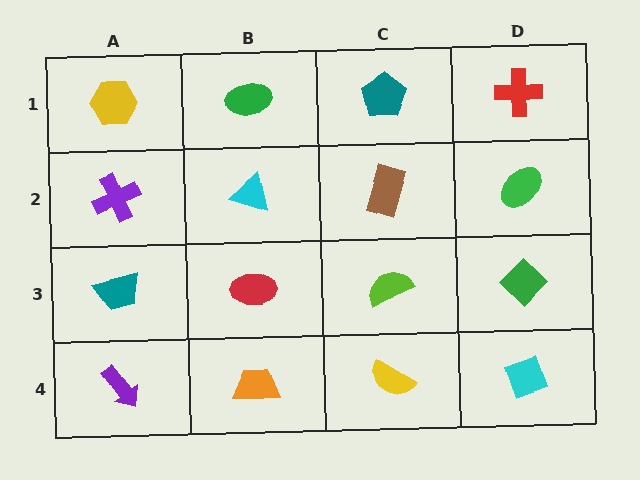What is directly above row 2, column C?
A teal pentagon.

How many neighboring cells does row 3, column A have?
3.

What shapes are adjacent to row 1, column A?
A purple cross (row 2, column A), a green ellipse (row 1, column B).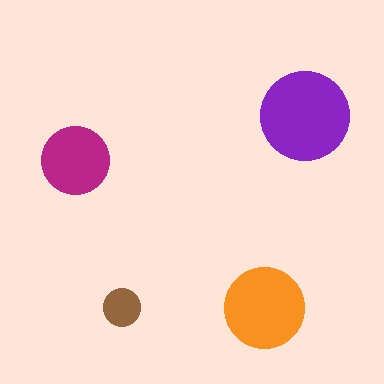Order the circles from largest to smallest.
the purple one, the orange one, the magenta one, the brown one.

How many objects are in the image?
There are 4 objects in the image.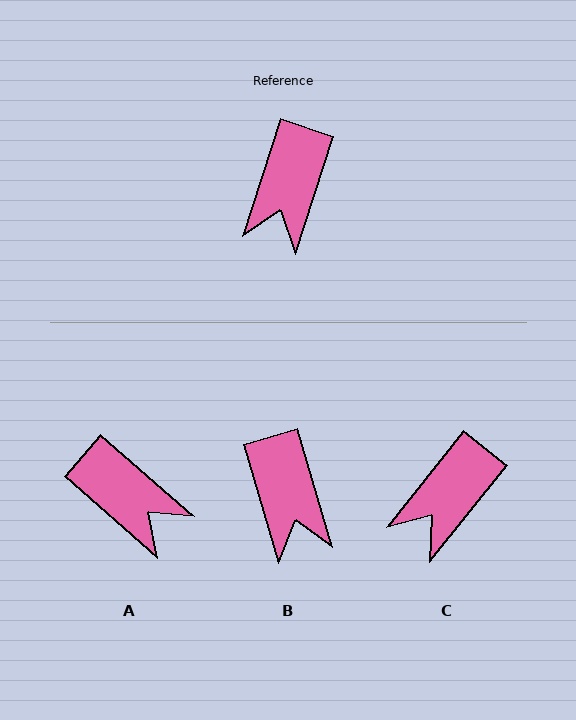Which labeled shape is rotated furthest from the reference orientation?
A, about 67 degrees away.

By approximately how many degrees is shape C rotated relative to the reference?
Approximately 20 degrees clockwise.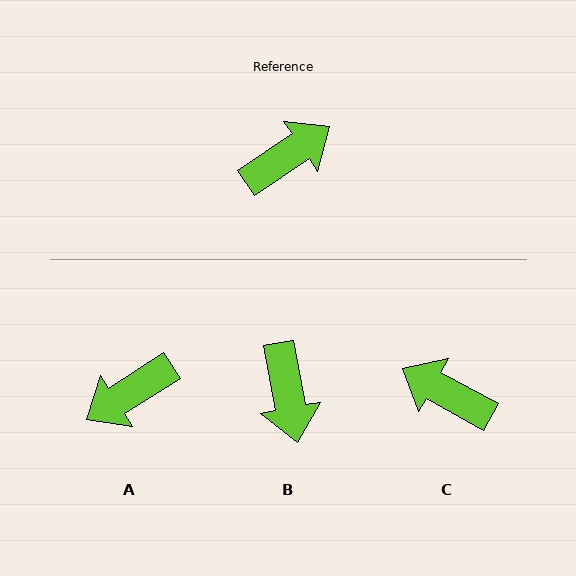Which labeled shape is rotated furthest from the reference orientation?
A, about 178 degrees away.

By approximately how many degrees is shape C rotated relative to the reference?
Approximately 117 degrees counter-clockwise.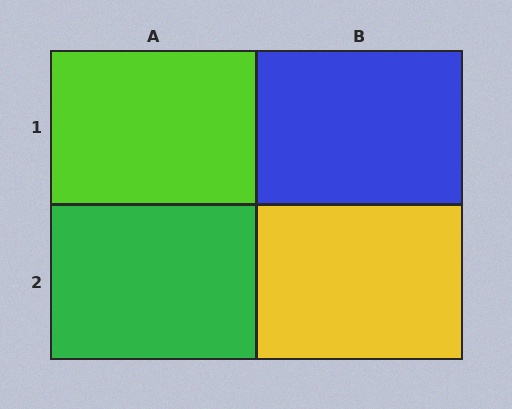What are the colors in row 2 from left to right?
Green, yellow.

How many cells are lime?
1 cell is lime.